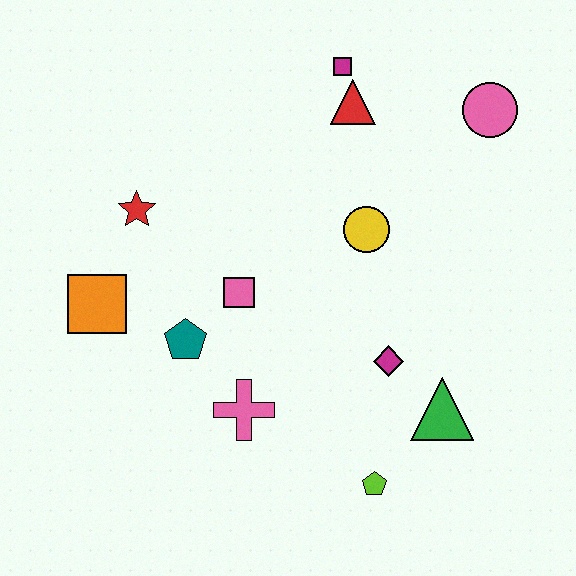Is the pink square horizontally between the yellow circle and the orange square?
Yes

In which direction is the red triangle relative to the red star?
The red triangle is to the right of the red star.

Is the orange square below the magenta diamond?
No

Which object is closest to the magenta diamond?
The green triangle is closest to the magenta diamond.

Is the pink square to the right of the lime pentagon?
No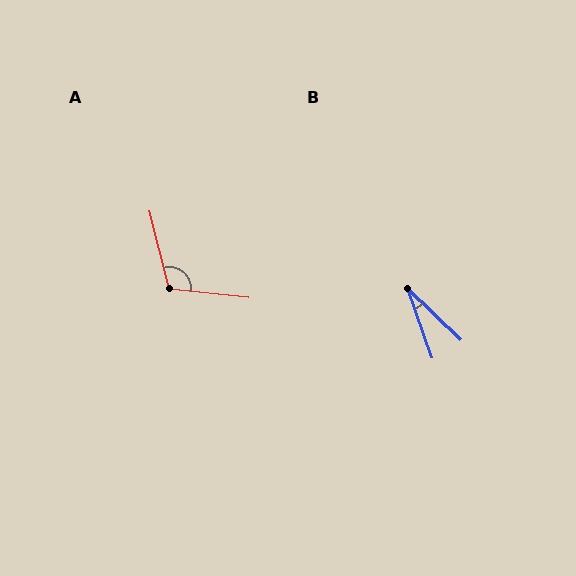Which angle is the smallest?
B, at approximately 27 degrees.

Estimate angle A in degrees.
Approximately 110 degrees.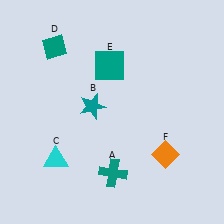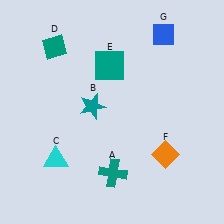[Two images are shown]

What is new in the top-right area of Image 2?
A blue diamond (G) was added in the top-right area of Image 2.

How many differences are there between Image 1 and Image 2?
There is 1 difference between the two images.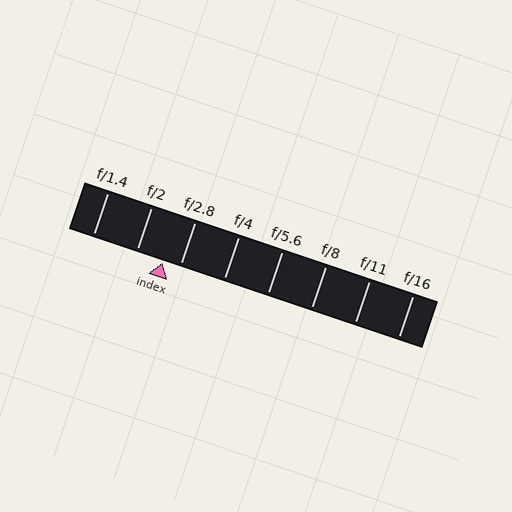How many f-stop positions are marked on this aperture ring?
There are 8 f-stop positions marked.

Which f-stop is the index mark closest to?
The index mark is closest to f/2.8.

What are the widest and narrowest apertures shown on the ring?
The widest aperture shown is f/1.4 and the narrowest is f/16.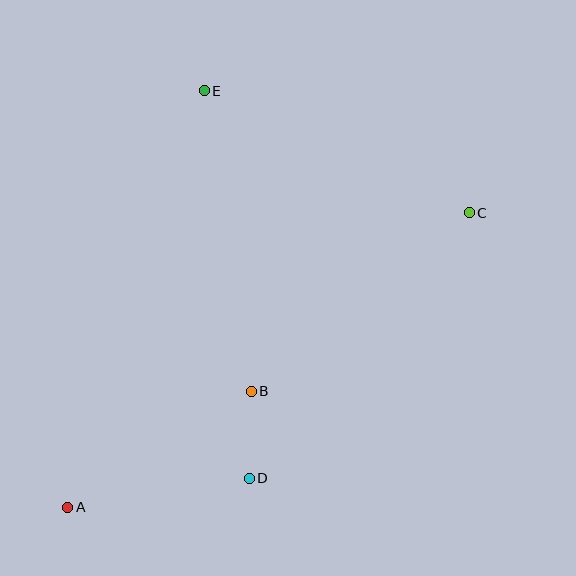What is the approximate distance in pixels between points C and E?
The distance between C and E is approximately 292 pixels.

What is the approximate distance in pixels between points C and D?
The distance between C and D is approximately 345 pixels.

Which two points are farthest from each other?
Points A and C are farthest from each other.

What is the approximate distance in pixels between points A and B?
The distance between A and B is approximately 217 pixels.